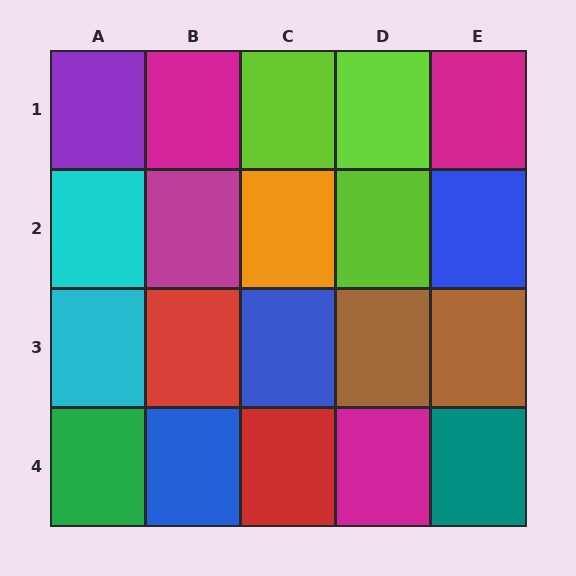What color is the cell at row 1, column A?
Purple.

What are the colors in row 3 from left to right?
Cyan, red, blue, brown, brown.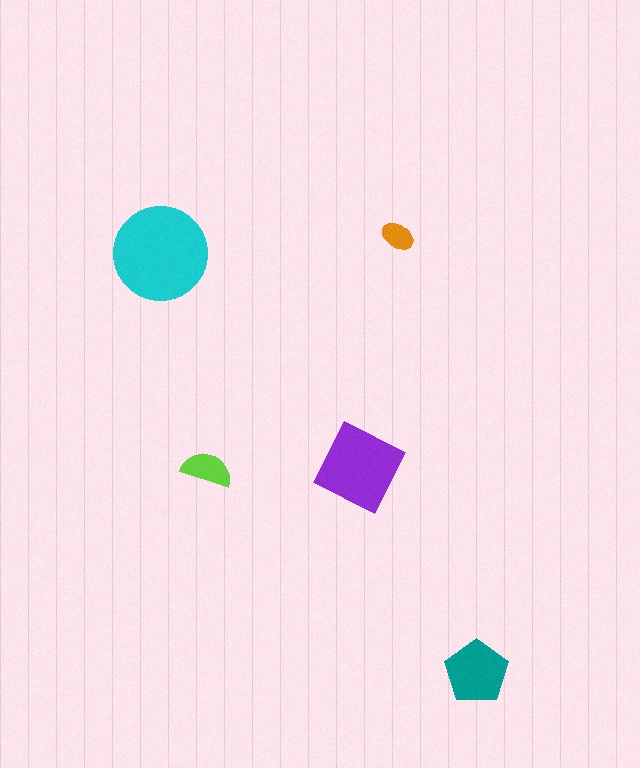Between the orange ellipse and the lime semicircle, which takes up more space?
The lime semicircle.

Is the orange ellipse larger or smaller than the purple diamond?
Smaller.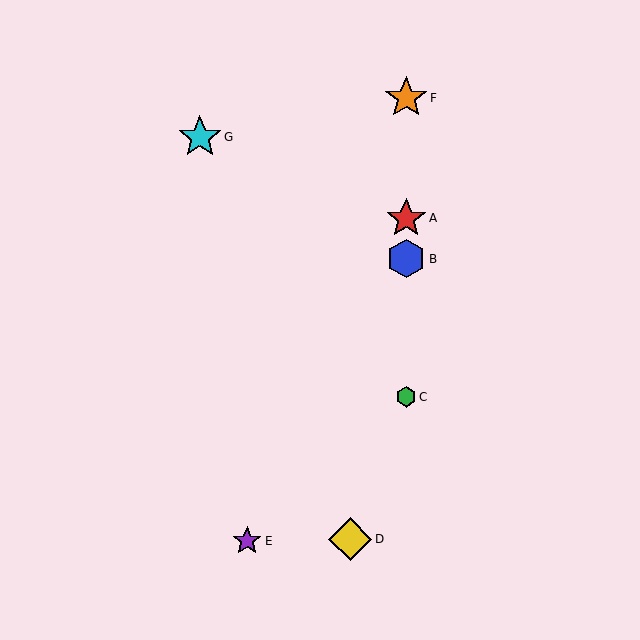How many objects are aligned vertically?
4 objects (A, B, C, F) are aligned vertically.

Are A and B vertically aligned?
Yes, both are at x≈406.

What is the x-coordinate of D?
Object D is at x≈350.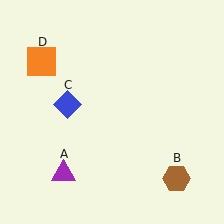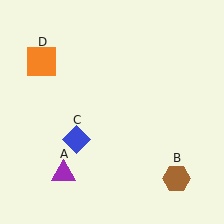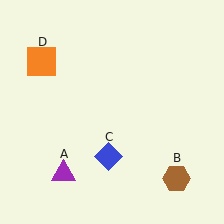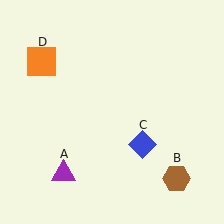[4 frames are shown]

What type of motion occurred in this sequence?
The blue diamond (object C) rotated counterclockwise around the center of the scene.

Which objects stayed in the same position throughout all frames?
Purple triangle (object A) and brown hexagon (object B) and orange square (object D) remained stationary.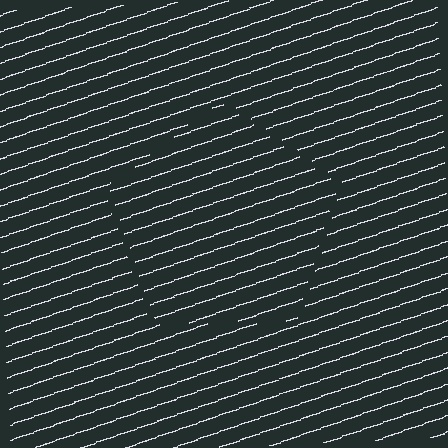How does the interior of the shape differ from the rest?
The interior of the shape contains the same grating, shifted by half a period — the contour is defined by the phase discontinuity where line-ends from the inner and outer gratings abut.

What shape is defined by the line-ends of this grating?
An illusory pentagon. The interior of the shape contains the same grating, shifted by half a period — the contour is defined by the phase discontinuity where line-ends from the inner and outer gratings abut.